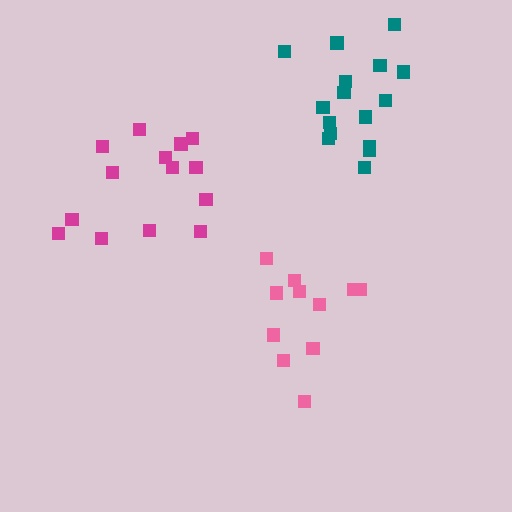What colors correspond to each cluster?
The clusters are colored: pink, magenta, teal.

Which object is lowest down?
The pink cluster is bottommost.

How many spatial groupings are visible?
There are 3 spatial groupings.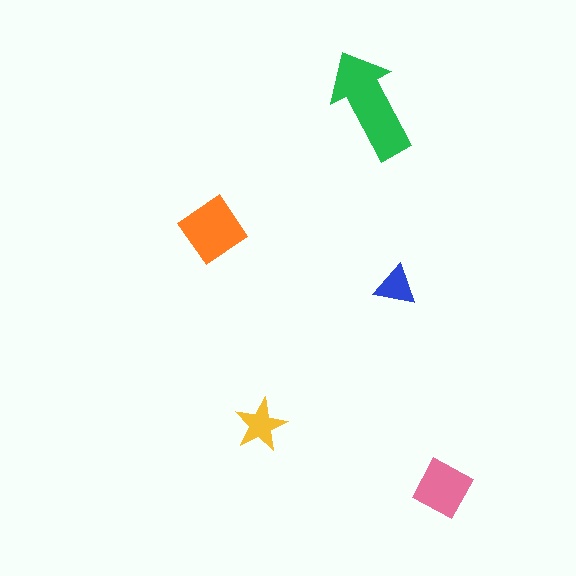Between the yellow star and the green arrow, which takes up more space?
The green arrow.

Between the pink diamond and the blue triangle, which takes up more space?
The pink diamond.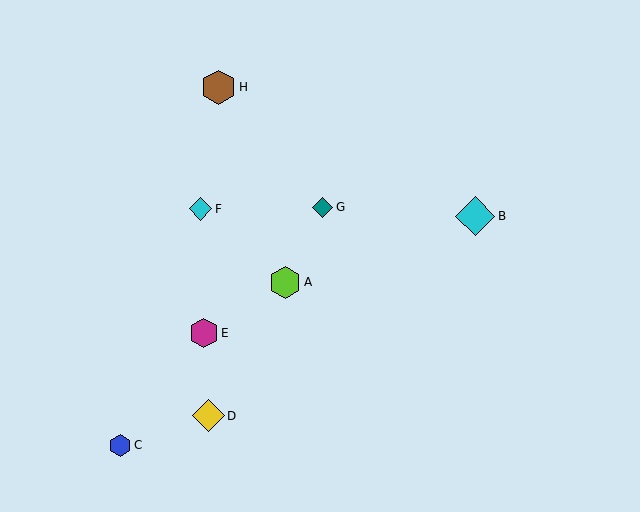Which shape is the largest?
The cyan diamond (labeled B) is the largest.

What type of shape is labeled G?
Shape G is a teal diamond.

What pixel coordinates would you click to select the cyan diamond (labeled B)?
Click at (475, 216) to select the cyan diamond B.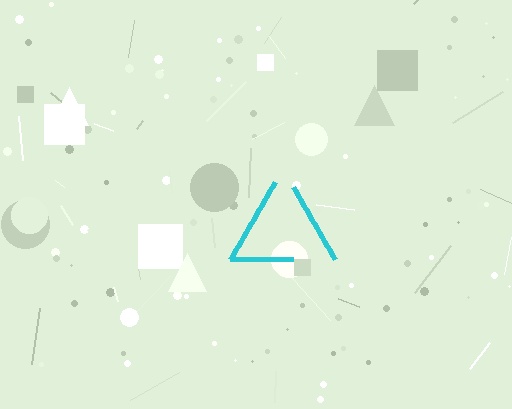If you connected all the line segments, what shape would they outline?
They would outline a triangle.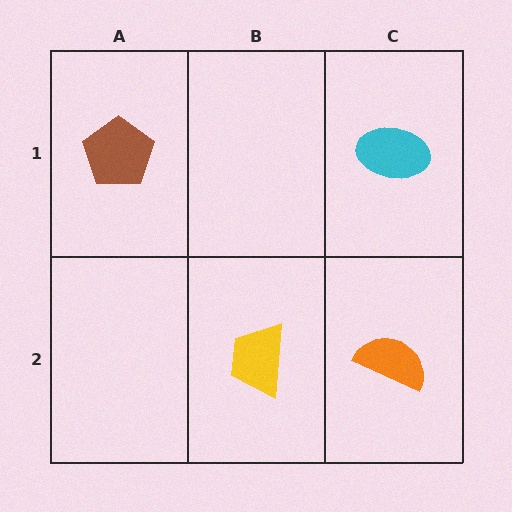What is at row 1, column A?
A brown pentagon.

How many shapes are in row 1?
2 shapes.